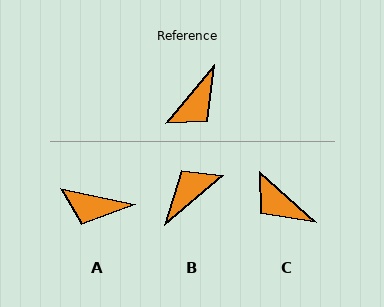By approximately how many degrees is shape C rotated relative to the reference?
Approximately 92 degrees clockwise.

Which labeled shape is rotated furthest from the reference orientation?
B, about 169 degrees away.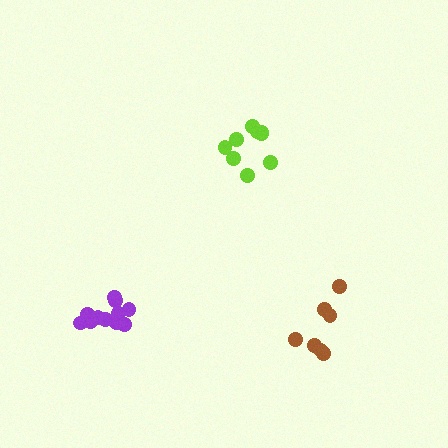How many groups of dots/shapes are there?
There are 3 groups.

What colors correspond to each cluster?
The clusters are colored: lime, purple, brown.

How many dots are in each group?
Group 1: 9 dots, Group 2: 11 dots, Group 3: 7 dots (27 total).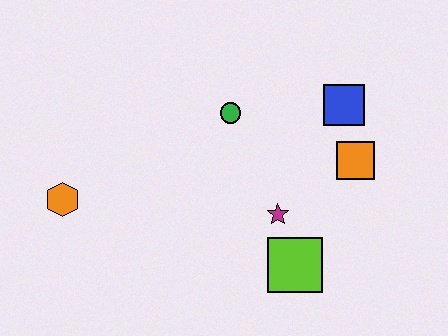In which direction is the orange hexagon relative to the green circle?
The orange hexagon is to the left of the green circle.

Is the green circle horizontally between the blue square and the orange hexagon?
Yes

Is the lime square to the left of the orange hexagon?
No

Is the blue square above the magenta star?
Yes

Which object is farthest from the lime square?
The orange hexagon is farthest from the lime square.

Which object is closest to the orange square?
The blue square is closest to the orange square.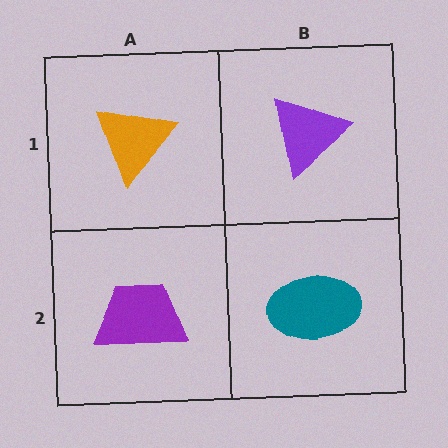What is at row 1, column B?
A purple triangle.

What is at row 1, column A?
An orange triangle.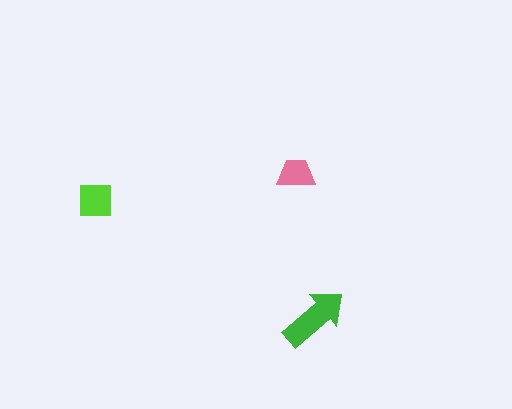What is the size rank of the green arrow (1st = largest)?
1st.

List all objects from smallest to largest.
The pink trapezoid, the lime square, the green arrow.